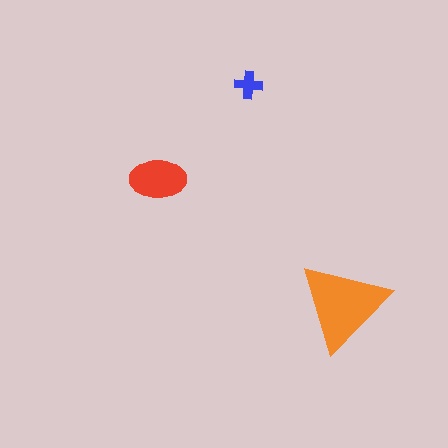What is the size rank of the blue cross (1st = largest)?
3rd.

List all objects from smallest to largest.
The blue cross, the red ellipse, the orange triangle.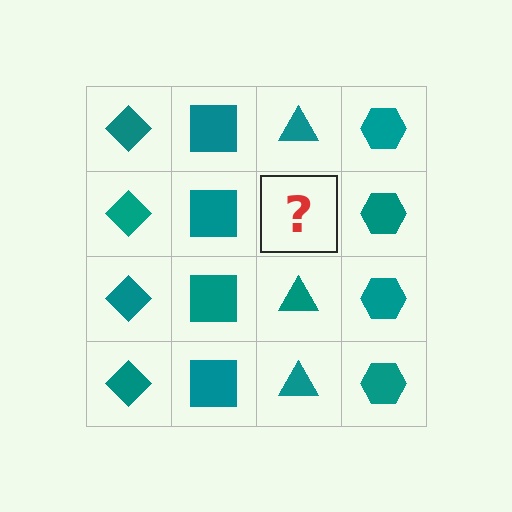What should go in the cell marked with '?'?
The missing cell should contain a teal triangle.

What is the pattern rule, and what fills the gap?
The rule is that each column has a consistent shape. The gap should be filled with a teal triangle.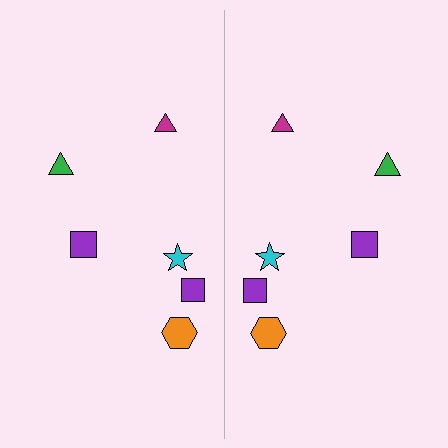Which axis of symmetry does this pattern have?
The pattern has a vertical axis of symmetry running through the center of the image.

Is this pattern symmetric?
Yes, this pattern has bilateral (reflection) symmetry.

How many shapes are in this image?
There are 12 shapes in this image.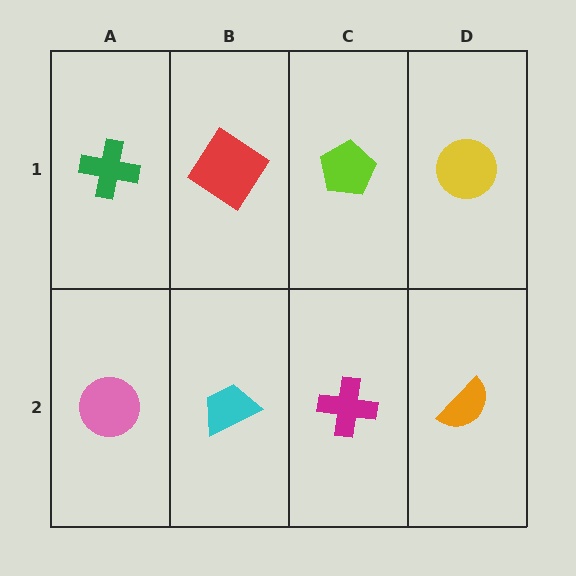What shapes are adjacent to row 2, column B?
A red diamond (row 1, column B), a pink circle (row 2, column A), a magenta cross (row 2, column C).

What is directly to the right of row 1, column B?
A lime pentagon.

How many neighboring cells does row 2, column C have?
3.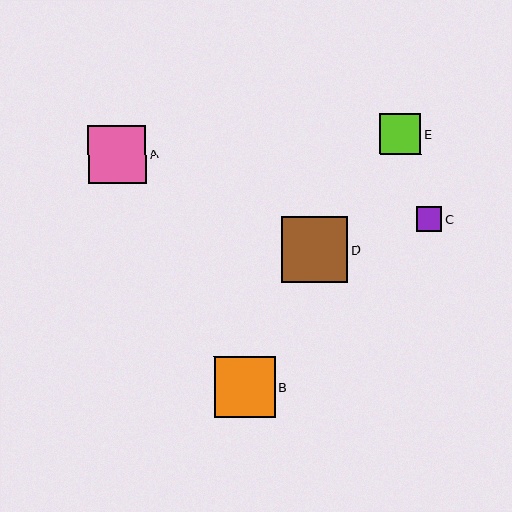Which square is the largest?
Square D is the largest with a size of approximately 66 pixels.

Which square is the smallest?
Square C is the smallest with a size of approximately 26 pixels.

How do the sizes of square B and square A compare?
Square B and square A are approximately the same size.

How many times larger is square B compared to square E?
Square B is approximately 1.5 times the size of square E.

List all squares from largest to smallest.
From largest to smallest: D, B, A, E, C.